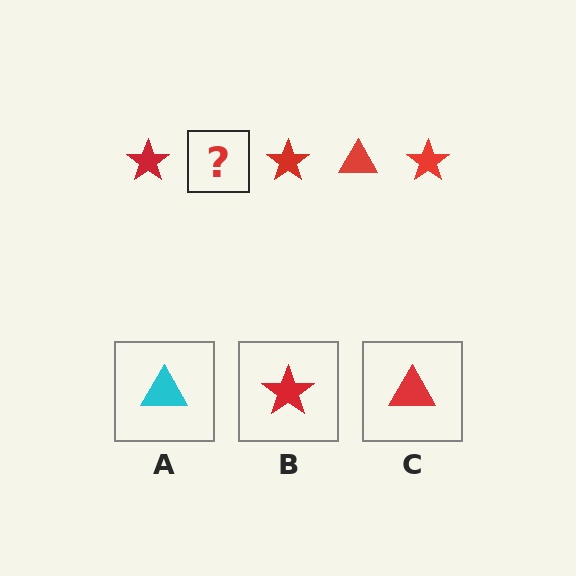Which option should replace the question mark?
Option C.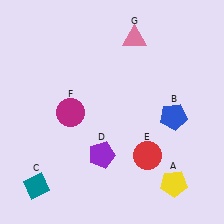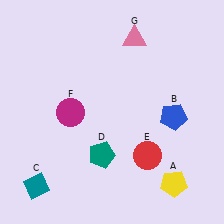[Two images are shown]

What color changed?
The pentagon (D) changed from purple in Image 1 to teal in Image 2.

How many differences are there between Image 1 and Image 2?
There is 1 difference between the two images.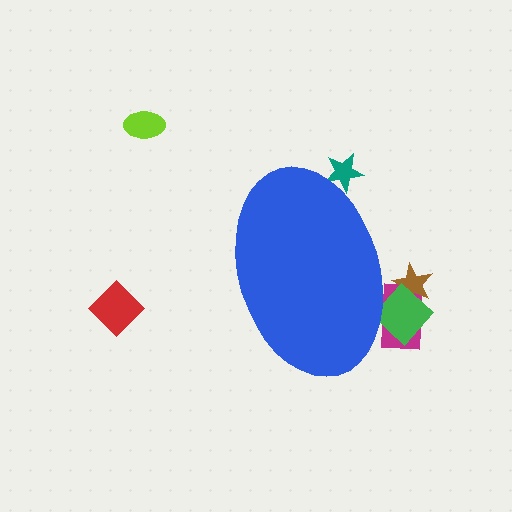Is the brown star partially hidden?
Yes, the brown star is partially hidden behind the blue ellipse.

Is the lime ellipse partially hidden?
No, the lime ellipse is fully visible.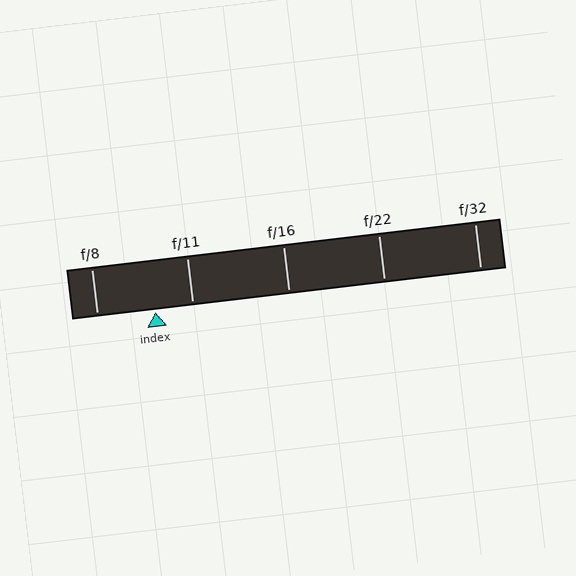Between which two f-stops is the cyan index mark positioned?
The index mark is between f/8 and f/11.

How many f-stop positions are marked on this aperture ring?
There are 5 f-stop positions marked.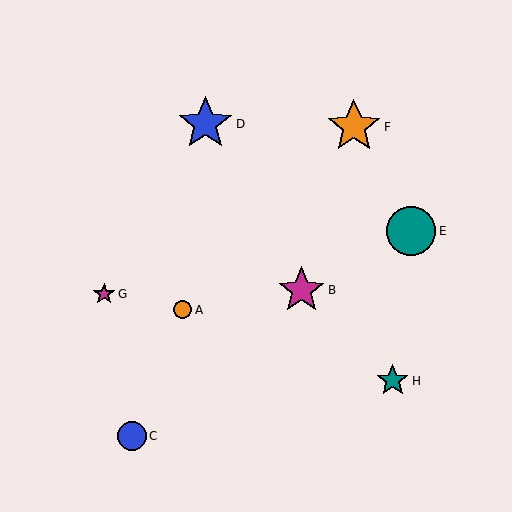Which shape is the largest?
The blue star (labeled D) is the largest.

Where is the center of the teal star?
The center of the teal star is at (393, 381).